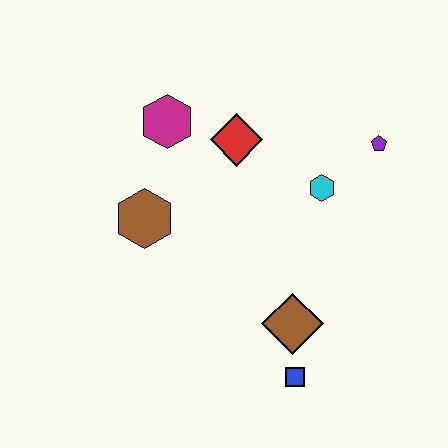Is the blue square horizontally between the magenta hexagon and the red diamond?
No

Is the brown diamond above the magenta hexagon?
No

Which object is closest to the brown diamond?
The blue square is closest to the brown diamond.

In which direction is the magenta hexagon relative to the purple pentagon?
The magenta hexagon is to the left of the purple pentagon.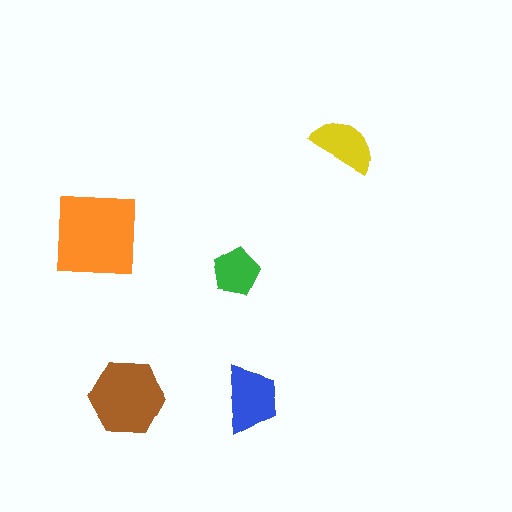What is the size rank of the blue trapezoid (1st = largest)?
3rd.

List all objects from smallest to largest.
The green pentagon, the yellow semicircle, the blue trapezoid, the brown hexagon, the orange square.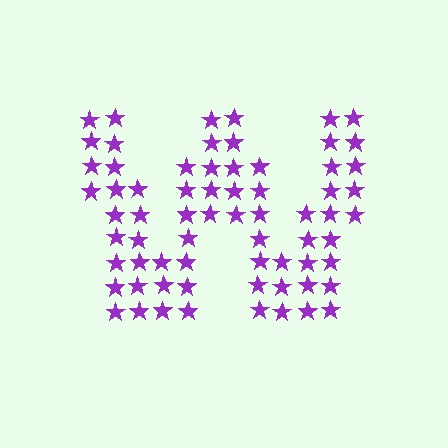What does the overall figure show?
The overall figure shows the letter W.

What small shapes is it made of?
It is made of small stars.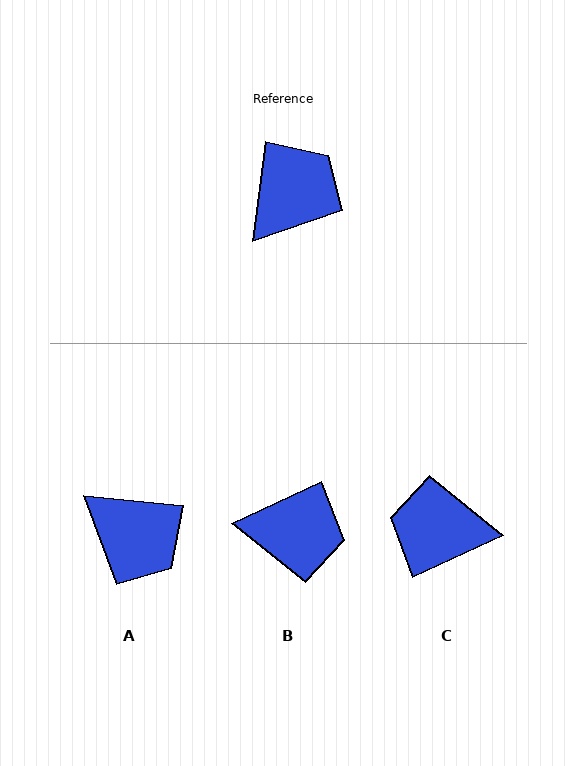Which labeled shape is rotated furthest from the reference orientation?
C, about 123 degrees away.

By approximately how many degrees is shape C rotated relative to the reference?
Approximately 123 degrees counter-clockwise.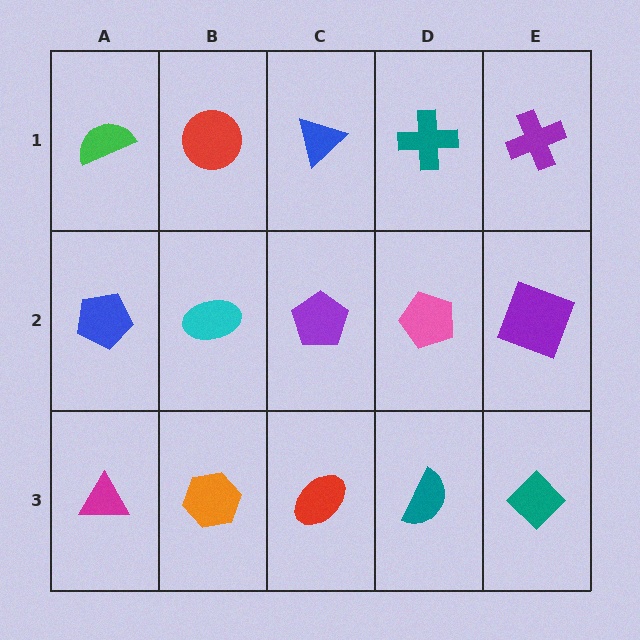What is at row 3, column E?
A teal diamond.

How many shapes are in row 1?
5 shapes.